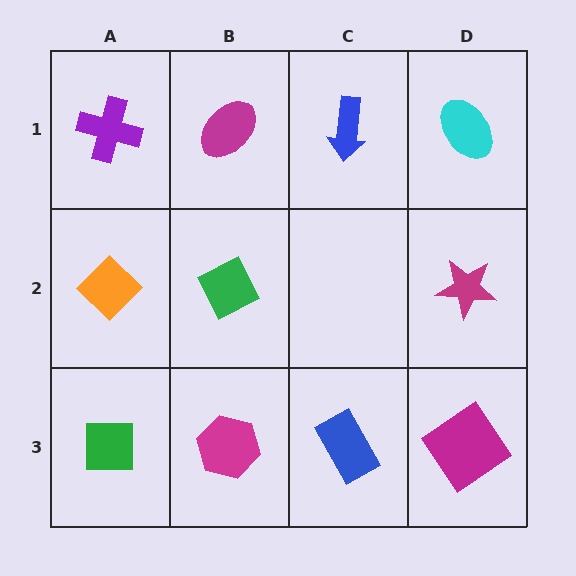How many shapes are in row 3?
4 shapes.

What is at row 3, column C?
A blue rectangle.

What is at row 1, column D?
A cyan ellipse.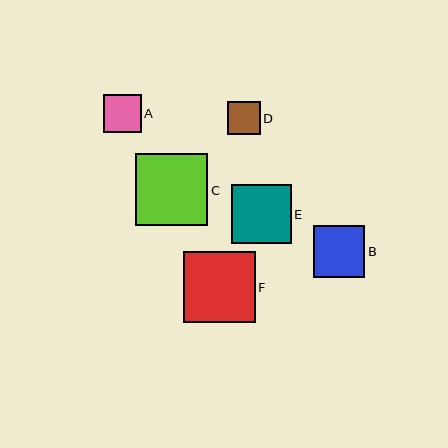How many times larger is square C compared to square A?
Square C is approximately 1.9 times the size of square A.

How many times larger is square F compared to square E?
Square F is approximately 1.2 times the size of square E.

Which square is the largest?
Square C is the largest with a size of approximately 72 pixels.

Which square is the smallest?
Square D is the smallest with a size of approximately 33 pixels.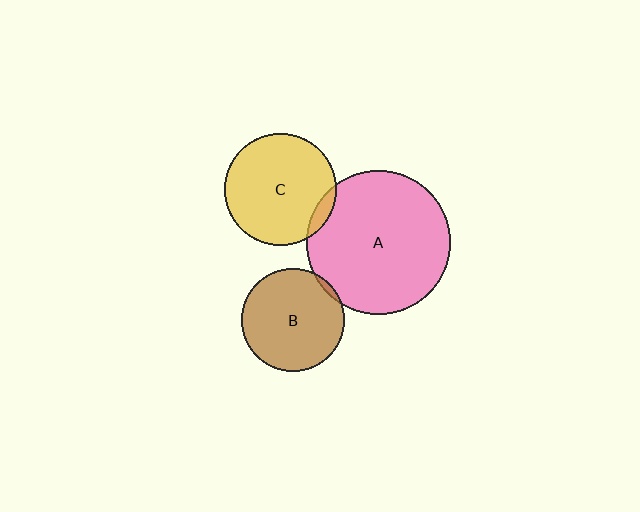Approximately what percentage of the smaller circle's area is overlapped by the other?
Approximately 5%.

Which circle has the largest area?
Circle A (pink).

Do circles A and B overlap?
Yes.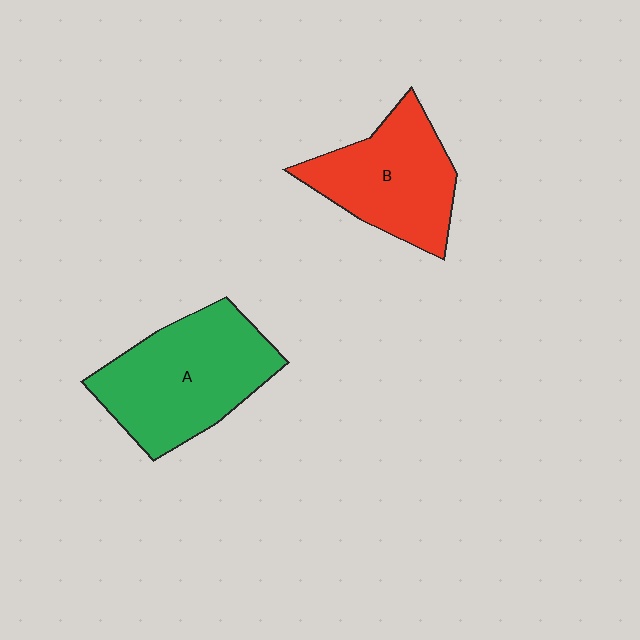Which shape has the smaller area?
Shape B (red).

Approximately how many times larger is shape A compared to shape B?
Approximately 1.2 times.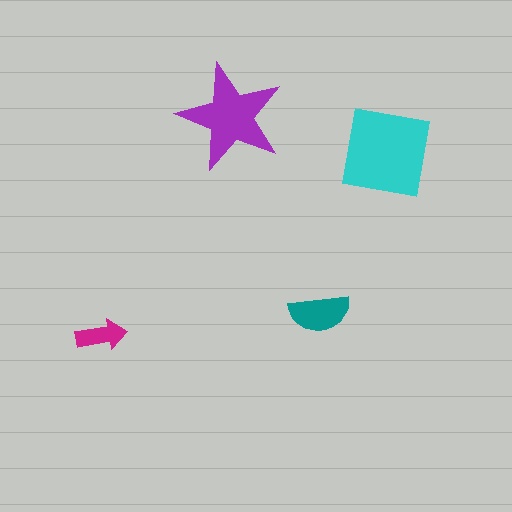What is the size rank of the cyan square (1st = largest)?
1st.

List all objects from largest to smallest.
The cyan square, the purple star, the teal semicircle, the magenta arrow.